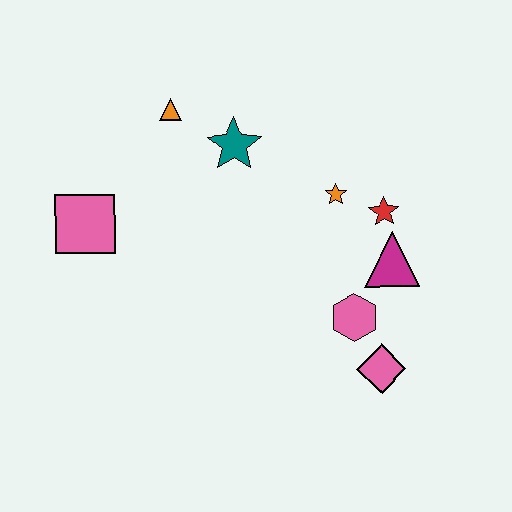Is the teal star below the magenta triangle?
No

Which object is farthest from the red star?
The pink square is farthest from the red star.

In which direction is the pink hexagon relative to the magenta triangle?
The pink hexagon is below the magenta triangle.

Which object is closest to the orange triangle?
The teal star is closest to the orange triangle.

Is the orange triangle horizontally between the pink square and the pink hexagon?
Yes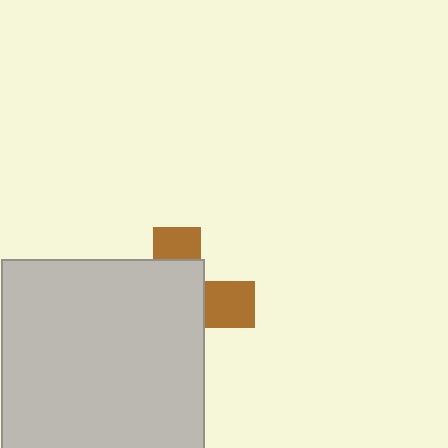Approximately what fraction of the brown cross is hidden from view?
Roughly 69% of the brown cross is hidden behind the light gray rectangle.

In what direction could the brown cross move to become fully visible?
The brown cross could move right. That would shift it out from behind the light gray rectangle entirely.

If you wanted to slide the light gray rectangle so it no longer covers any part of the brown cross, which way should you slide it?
Slide it left — that is the most direct way to separate the two shapes.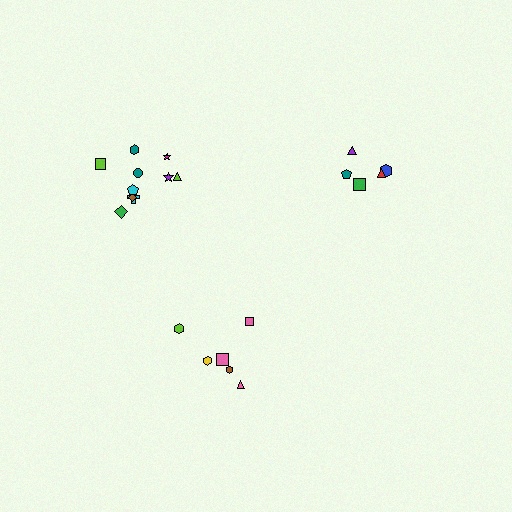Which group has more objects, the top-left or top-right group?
The top-left group.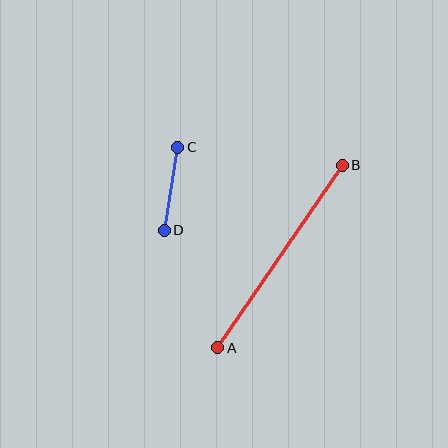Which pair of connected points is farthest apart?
Points A and B are farthest apart.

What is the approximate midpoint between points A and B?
The midpoint is at approximately (280, 256) pixels.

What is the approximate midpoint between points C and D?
The midpoint is at approximately (171, 189) pixels.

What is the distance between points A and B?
The distance is approximately 221 pixels.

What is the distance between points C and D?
The distance is approximately 84 pixels.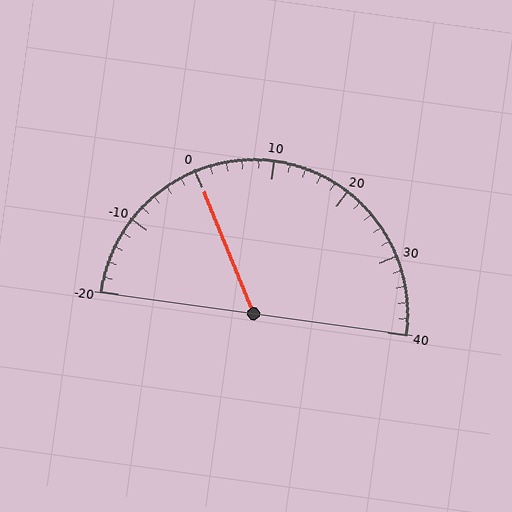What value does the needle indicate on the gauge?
The needle indicates approximately 0.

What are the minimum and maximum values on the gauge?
The gauge ranges from -20 to 40.